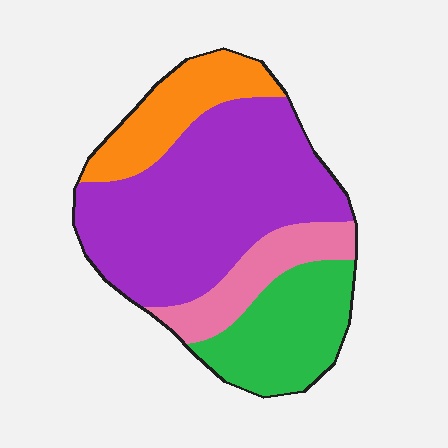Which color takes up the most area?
Purple, at roughly 50%.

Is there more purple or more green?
Purple.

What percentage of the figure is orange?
Orange takes up less than a sixth of the figure.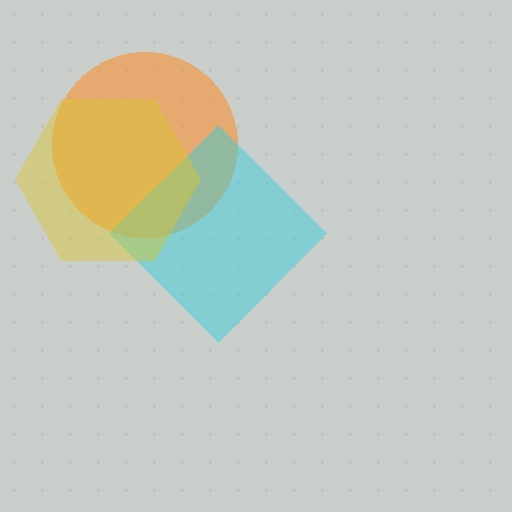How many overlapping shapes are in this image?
There are 3 overlapping shapes in the image.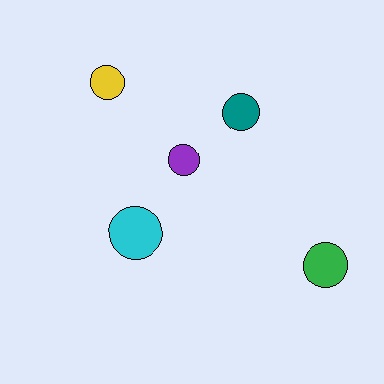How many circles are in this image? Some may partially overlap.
There are 5 circles.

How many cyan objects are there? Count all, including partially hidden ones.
There is 1 cyan object.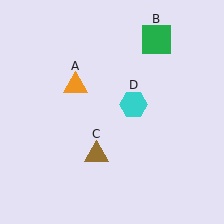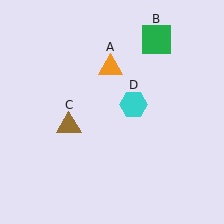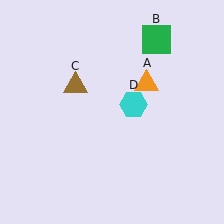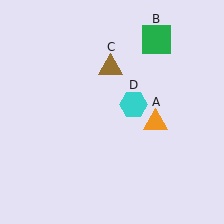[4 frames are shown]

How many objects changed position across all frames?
2 objects changed position: orange triangle (object A), brown triangle (object C).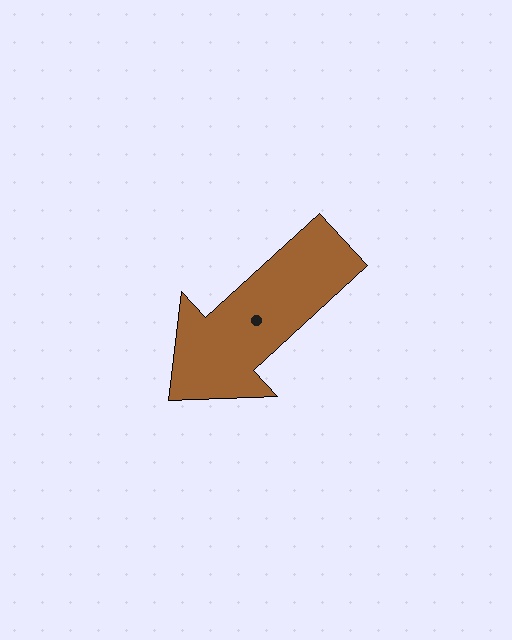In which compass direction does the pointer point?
Southwest.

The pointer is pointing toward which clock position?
Roughly 8 o'clock.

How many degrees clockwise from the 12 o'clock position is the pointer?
Approximately 227 degrees.